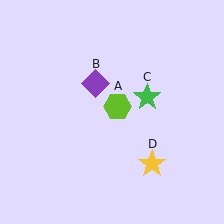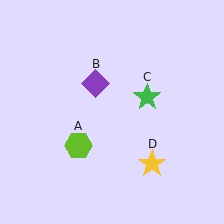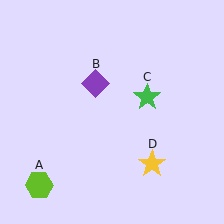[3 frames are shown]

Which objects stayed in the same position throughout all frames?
Purple diamond (object B) and green star (object C) and yellow star (object D) remained stationary.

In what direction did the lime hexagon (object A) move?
The lime hexagon (object A) moved down and to the left.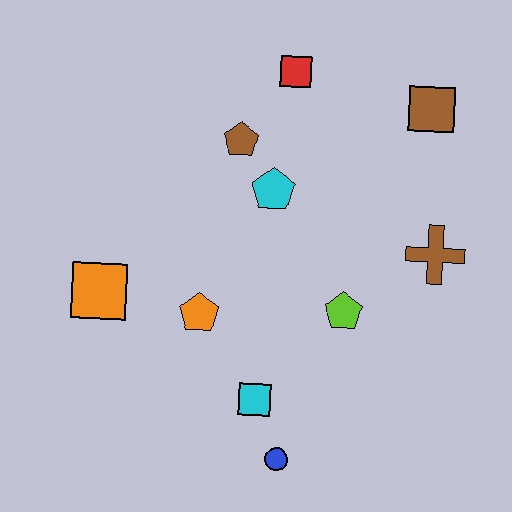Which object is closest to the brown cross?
The lime pentagon is closest to the brown cross.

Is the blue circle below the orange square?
Yes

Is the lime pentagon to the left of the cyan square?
No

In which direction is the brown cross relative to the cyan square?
The brown cross is to the right of the cyan square.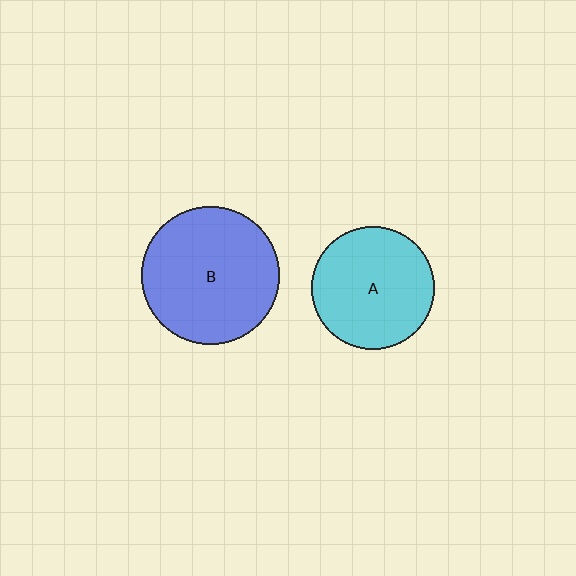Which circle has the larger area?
Circle B (blue).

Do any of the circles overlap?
No, none of the circles overlap.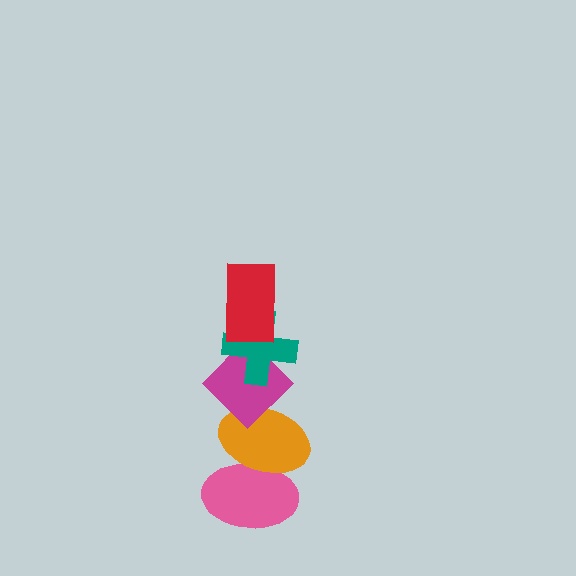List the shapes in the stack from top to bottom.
From top to bottom: the red rectangle, the teal cross, the magenta diamond, the orange ellipse, the pink ellipse.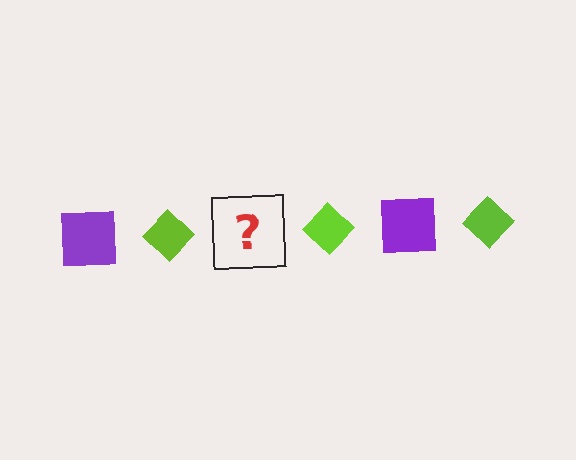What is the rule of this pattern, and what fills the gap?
The rule is that the pattern alternates between purple square and lime diamond. The gap should be filled with a purple square.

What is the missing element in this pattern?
The missing element is a purple square.